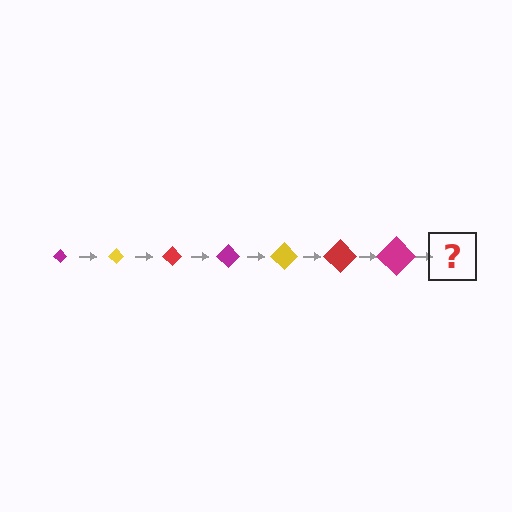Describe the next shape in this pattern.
It should be a yellow diamond, larger than the previous one.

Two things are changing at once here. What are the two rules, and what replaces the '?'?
The two rules are that the diamond grows larger each step and the color cycles through magenta, yellow, and red. The '?' should be a yellow diamond, larger than the previous one.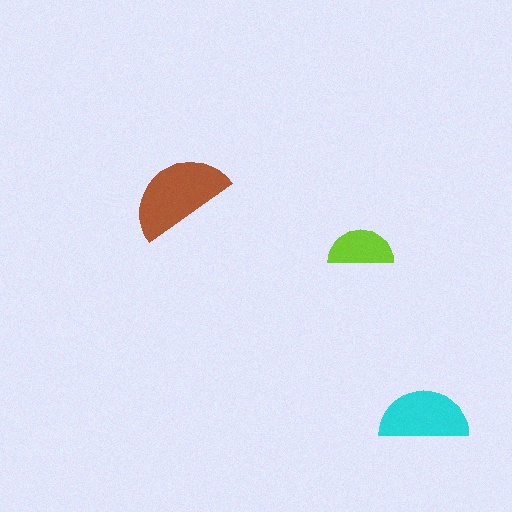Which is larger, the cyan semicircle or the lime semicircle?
The cyan one.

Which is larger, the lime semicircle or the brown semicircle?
The brown one.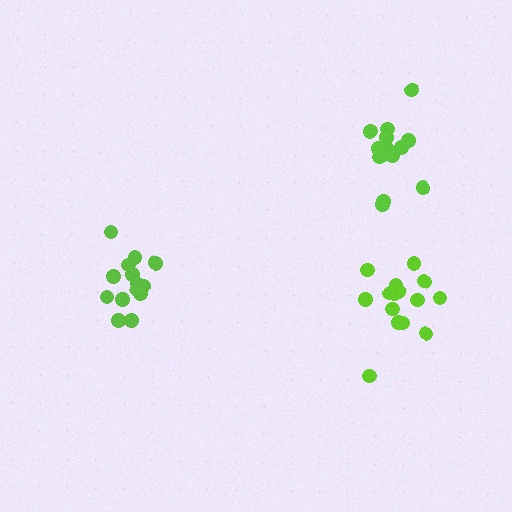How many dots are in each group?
Group 1: 15 dots, Group 2: 15 dots, Group 3: 15 dots (45 total).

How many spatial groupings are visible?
There are 3 spatial groupings.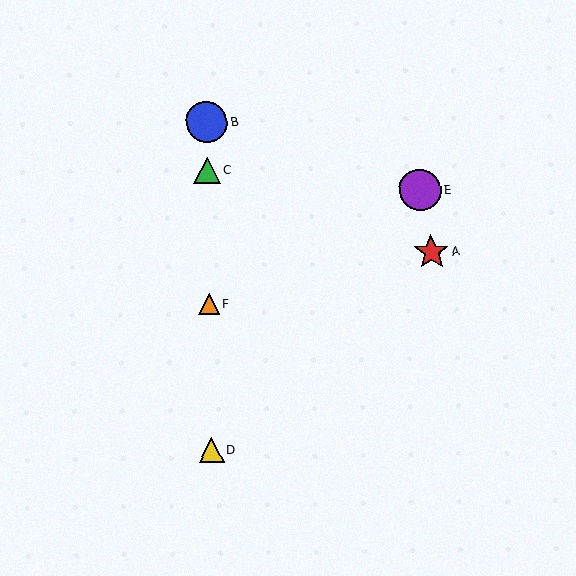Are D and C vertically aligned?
Yes, both are at x≈211.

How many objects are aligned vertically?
4 objects (B, C, D, F) are aligned vertically.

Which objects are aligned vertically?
Objects B, C, D, F are aligned vertically.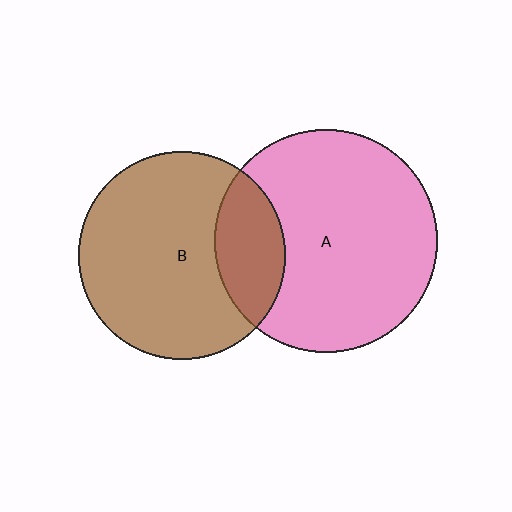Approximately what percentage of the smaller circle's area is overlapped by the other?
Approximately 25%.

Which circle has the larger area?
Circle A (pink).